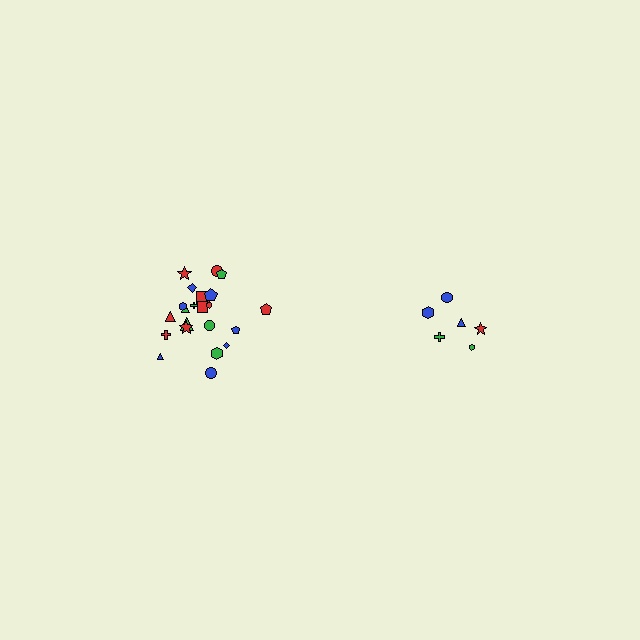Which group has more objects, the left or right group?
The left group.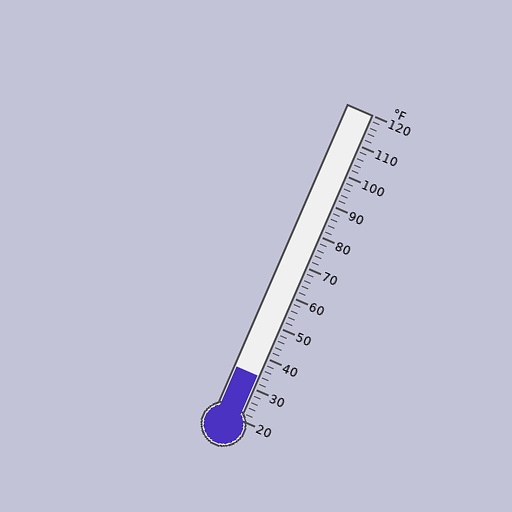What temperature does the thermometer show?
The thermometer shows approximately 34°F.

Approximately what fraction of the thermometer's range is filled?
The thermometer is filled to approximately 15% of its range.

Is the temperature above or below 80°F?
The temperature is below 80°F.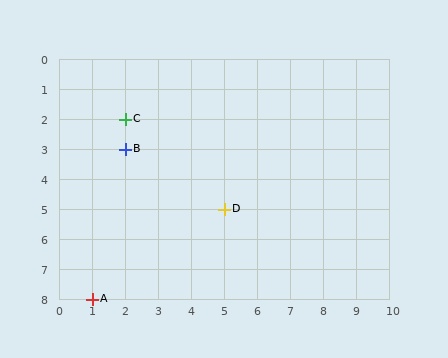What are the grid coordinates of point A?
Point A is at grid coordinates (1, 8).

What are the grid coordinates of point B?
Point B is at grid coordinates (2, 3).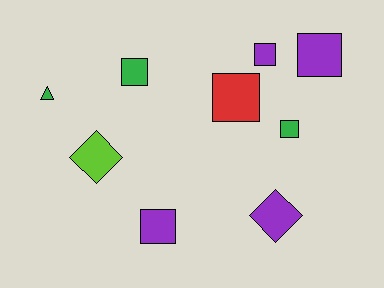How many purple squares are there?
There are 3 purple squares.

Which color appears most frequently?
Purple, with 4 objects.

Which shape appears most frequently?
Square, with 6 objects.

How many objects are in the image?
There are 9 objects.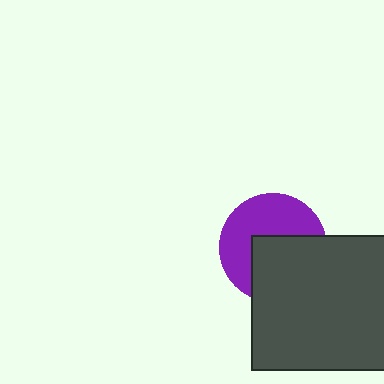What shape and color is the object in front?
The object in front is a dark gray square.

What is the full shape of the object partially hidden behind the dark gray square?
The partially hidden object is a purple circle.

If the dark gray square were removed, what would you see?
You would see the complete purple circle.